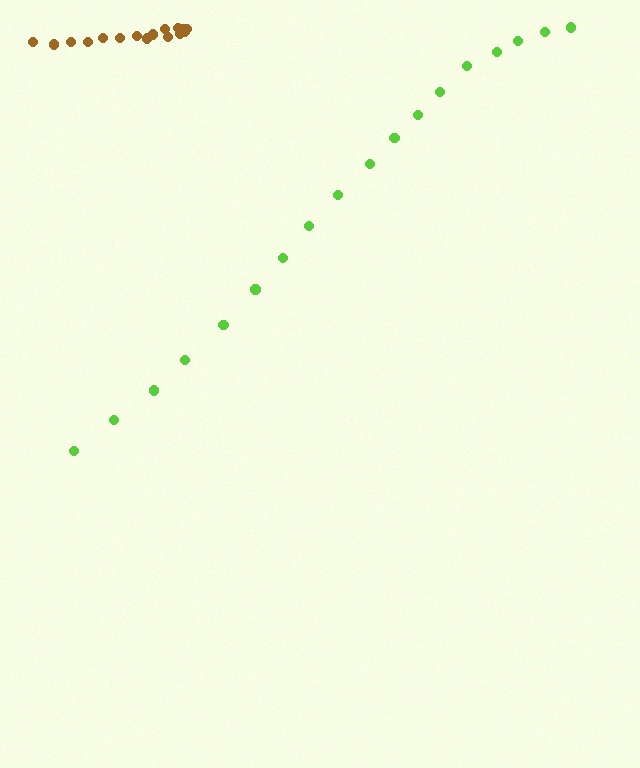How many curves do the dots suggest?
There are 2 distinct paths.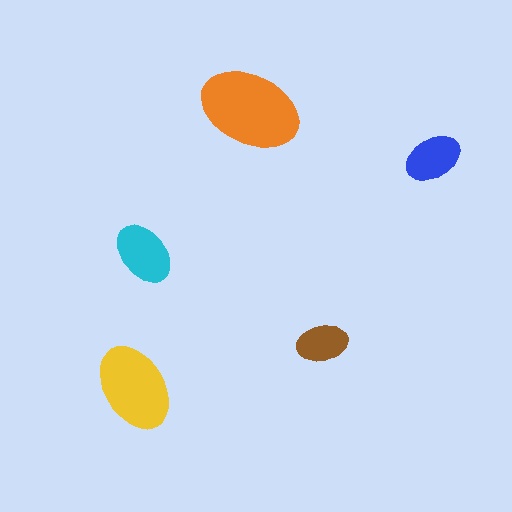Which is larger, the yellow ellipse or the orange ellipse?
The orange one.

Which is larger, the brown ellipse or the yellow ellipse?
The yellow one.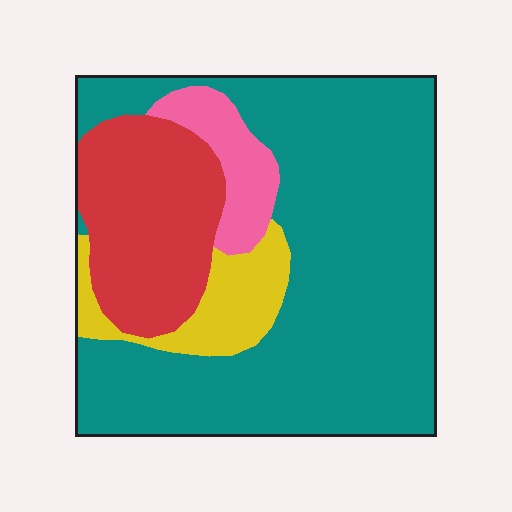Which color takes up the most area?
Teal, at roughly 65%.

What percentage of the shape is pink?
Pink takes up about one tenth (1/10) of the shape.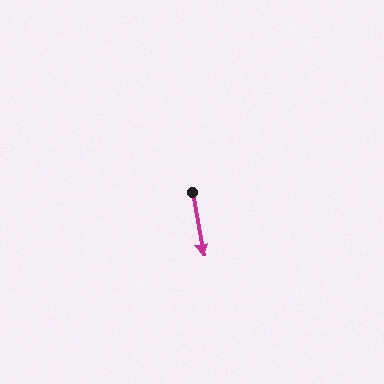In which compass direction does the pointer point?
South.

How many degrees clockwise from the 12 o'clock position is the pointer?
Approximately 170 degrees.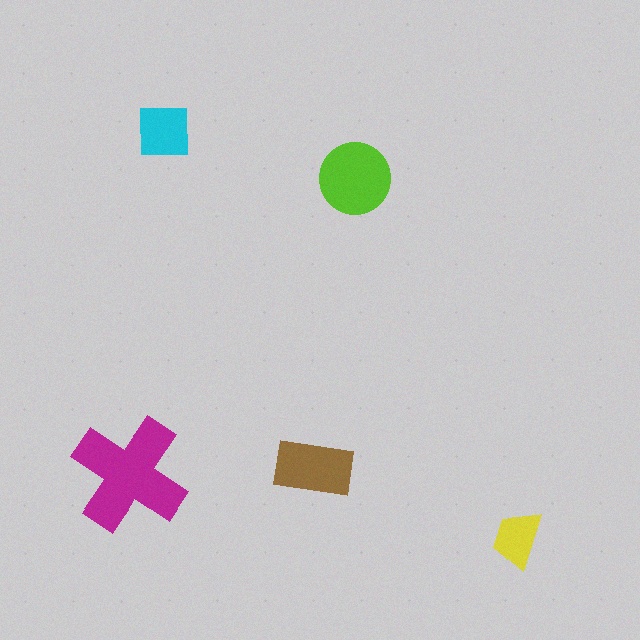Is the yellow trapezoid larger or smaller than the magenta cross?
Smaller.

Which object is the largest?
The magenta cross.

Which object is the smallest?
The yellow trapezoid.